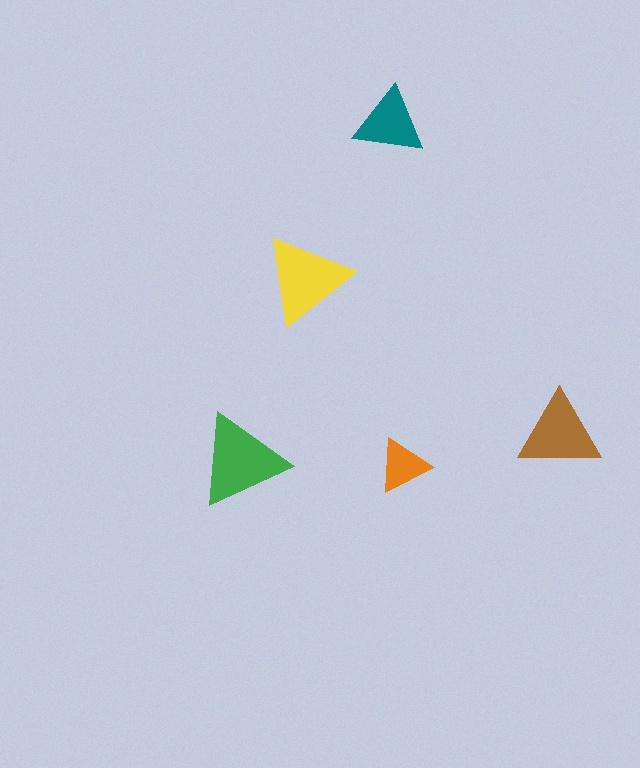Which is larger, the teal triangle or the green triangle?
The green one.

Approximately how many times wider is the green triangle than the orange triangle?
About 1.5 times wider.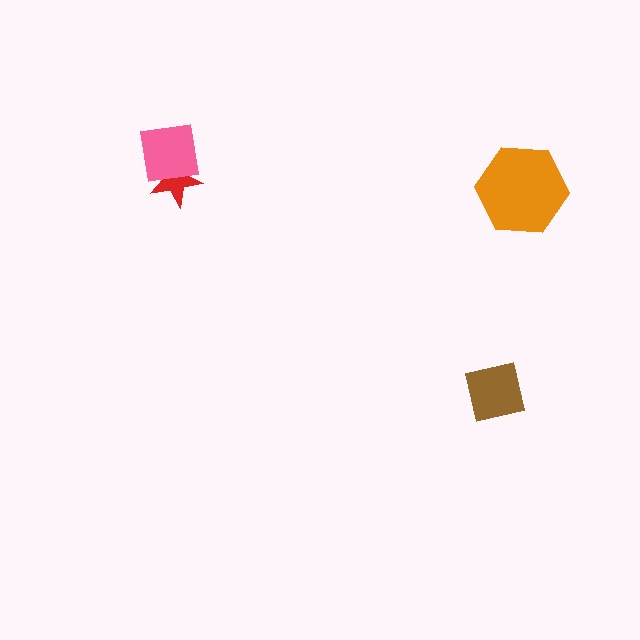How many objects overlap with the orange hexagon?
0 objects overlap with the orange hexagon.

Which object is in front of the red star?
The pink square is in front of the red star.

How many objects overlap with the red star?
1 object overlaps with the red star.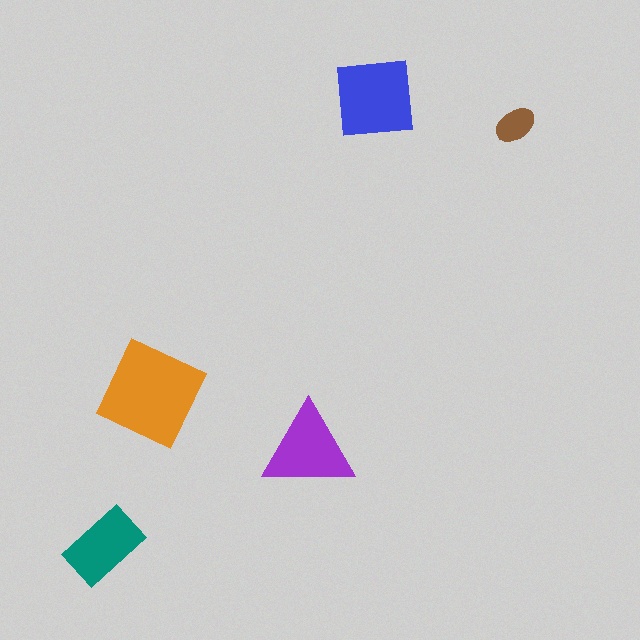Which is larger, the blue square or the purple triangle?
The blue square.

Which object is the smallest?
The brown ellipse.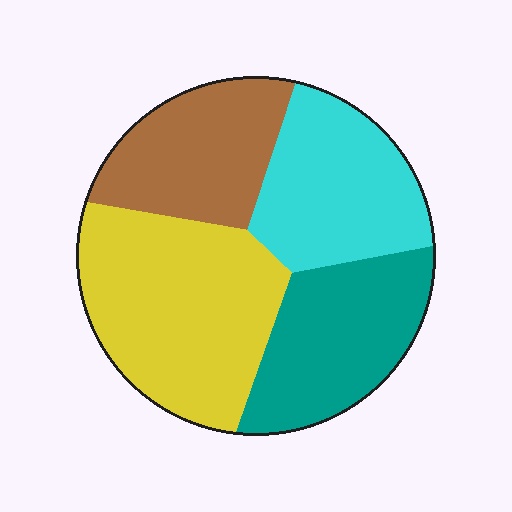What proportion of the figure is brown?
Brown takes up about one fifth (1/5) of the figure.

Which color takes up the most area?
Yellow, at roughly 35%.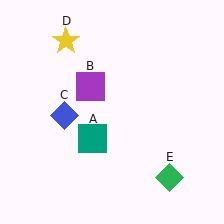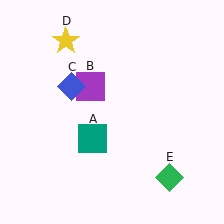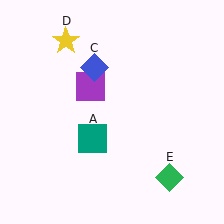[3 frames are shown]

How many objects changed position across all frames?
1 object changed position: blue diamond (object C).